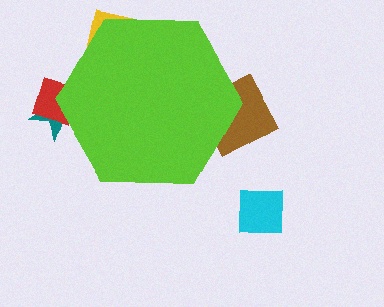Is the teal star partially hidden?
Yes, the teal star is partially hidden behind the lime hexagon.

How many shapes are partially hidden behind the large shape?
4 shapes are partially hidden.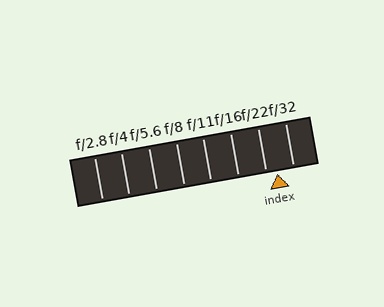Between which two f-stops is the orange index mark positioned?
The index mark is between f/22 and f/32.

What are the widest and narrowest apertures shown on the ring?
The widest aperture shown is f/2.8 and the narrowest is f/32.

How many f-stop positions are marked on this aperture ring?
There are 8 f-stop positions marked.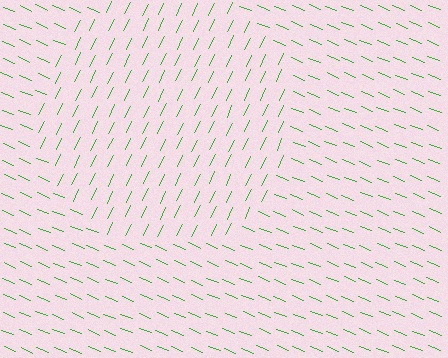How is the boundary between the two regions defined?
The boundary is defined purely by a change in line orientation (approximately 86 degrees difference). All lines are the same color and thickness.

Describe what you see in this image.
The image is filled with small green line segments. A circle region in the image has lines oriented differently from the surrounding lines, creating a visible texture boundary.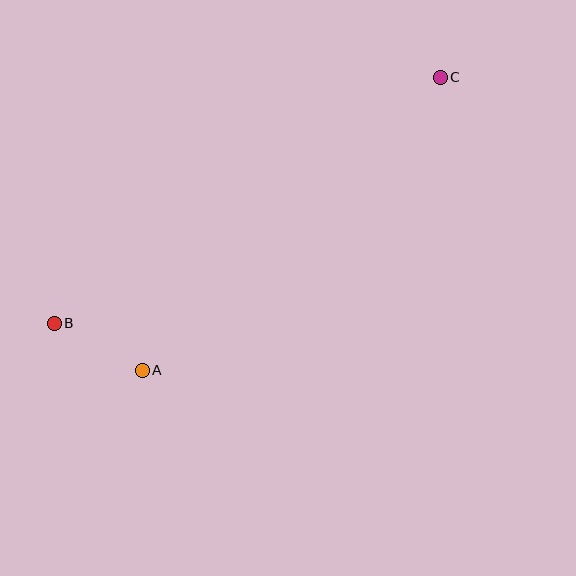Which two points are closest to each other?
Points A and B are closest to each other.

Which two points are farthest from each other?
Points B and C are farthest from each other.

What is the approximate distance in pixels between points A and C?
The distance between A and C is approximately 417 pixels.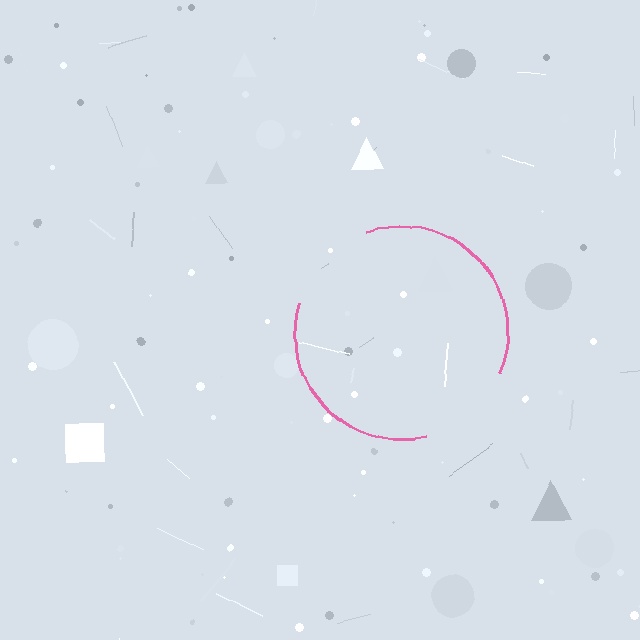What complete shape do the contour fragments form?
The contour fragments form a circle.